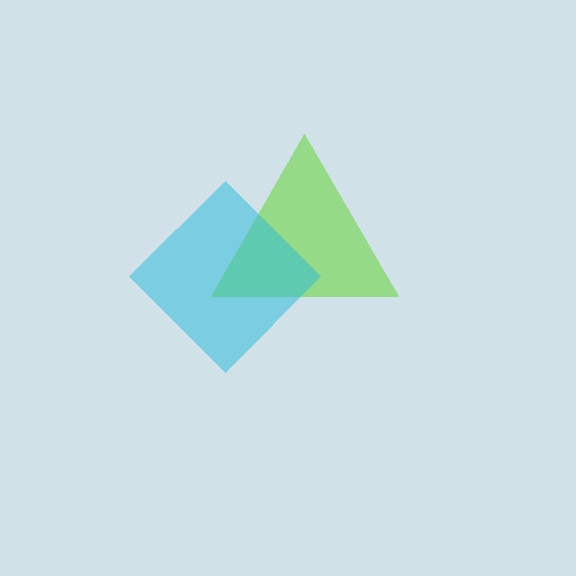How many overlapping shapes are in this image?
There are 2 overlapping shapes in the image.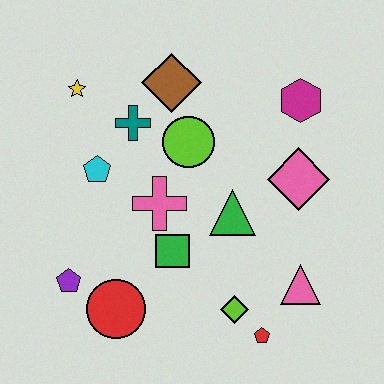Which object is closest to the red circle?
The purple pentagon is closest to the red circle.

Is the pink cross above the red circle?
Yes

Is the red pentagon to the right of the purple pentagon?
Yes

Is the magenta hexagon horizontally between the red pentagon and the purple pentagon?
No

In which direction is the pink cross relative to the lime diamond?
The pink cross is above the lime diamond.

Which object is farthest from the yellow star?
The red pentagon is farthest from the yellow star.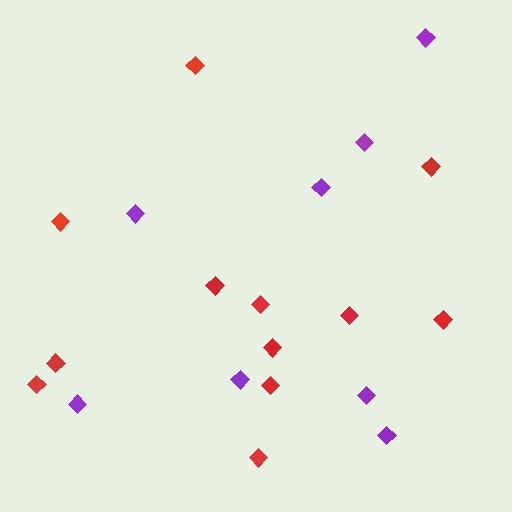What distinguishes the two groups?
There are 2 groups: one group of red diamonds (12) and one group of purple diamonds (8).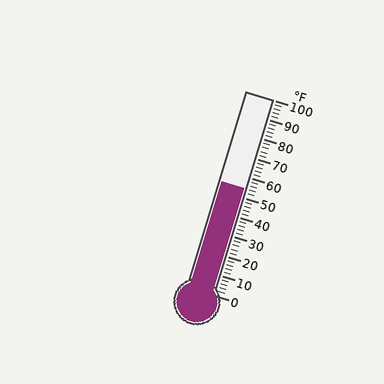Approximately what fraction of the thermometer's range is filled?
The thermometer is filled to approximately 55% of its range.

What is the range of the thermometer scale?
The thermometer scale ranges from 0°F to 100°F.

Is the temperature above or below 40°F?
The temperature is above 40°F.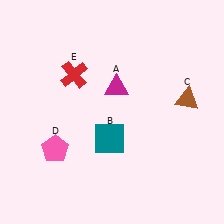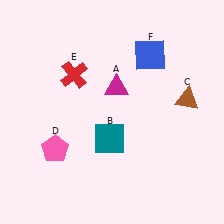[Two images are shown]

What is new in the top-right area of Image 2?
A blue square (F) was added in the top-right area of Image 2.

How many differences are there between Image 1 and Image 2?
There is 1 difference between the two images.